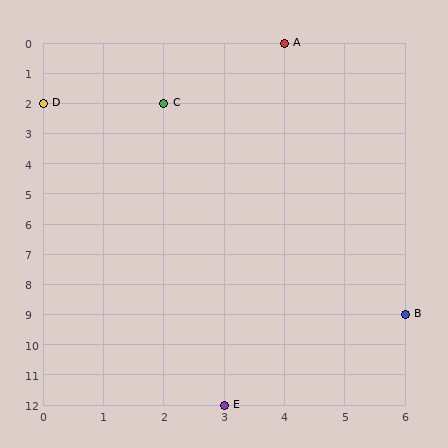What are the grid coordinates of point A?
Point A is at grid coordinates (4, 0).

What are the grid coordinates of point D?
Point D is at grid coordinates (0, 2).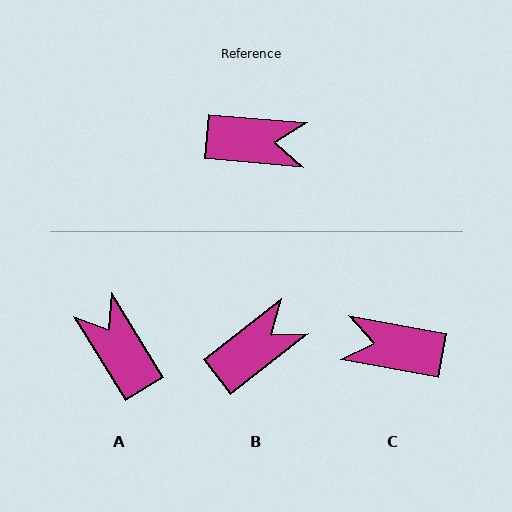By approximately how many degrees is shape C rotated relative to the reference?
Approximately 175 degrees counter-clockwise.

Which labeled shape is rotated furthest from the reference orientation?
C, about 175 degrees away.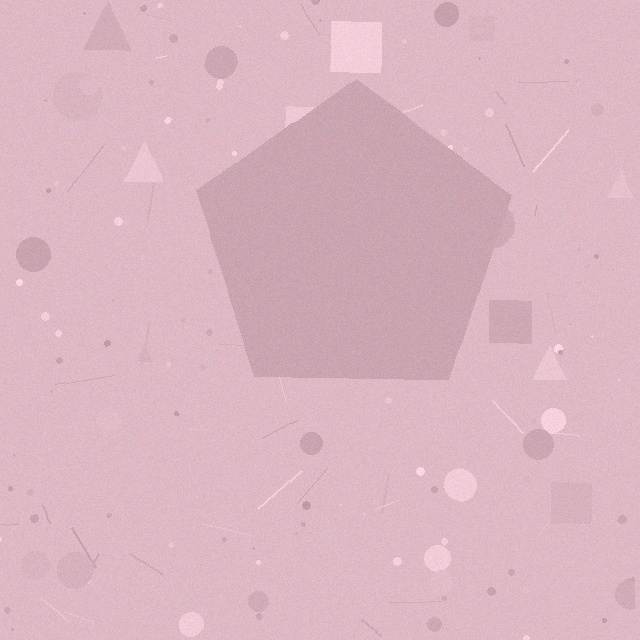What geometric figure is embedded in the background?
A pentagon is embedded in the background.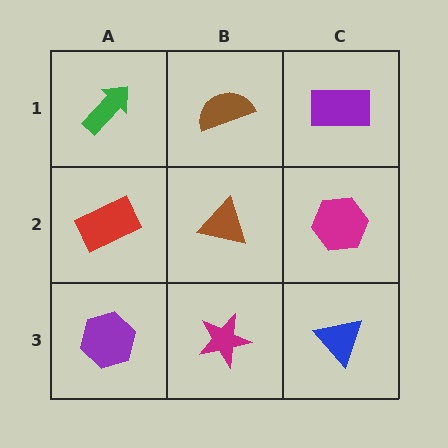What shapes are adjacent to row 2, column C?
A purple rectangle (row 1, column C), a blue triangle (row 3, column C), a brown triangle (row 2, column B).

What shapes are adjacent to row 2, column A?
A green arrow (row 1, column A), a purple hexagon (row 3, column A), a brown triangle (row 2, column B).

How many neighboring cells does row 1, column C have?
2.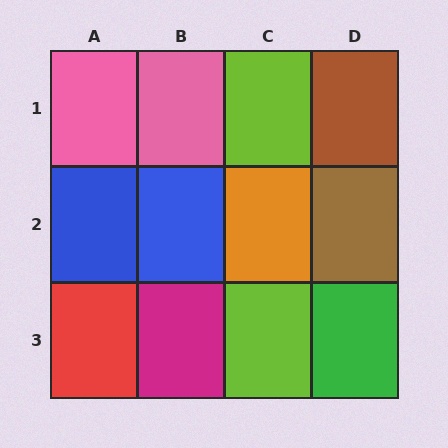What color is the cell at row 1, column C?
Lime.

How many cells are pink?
2 cells are pink.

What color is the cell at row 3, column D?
Green.